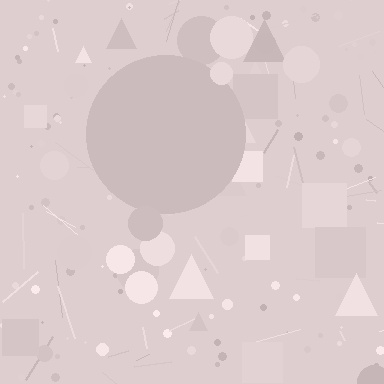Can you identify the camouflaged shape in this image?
The camouflaged shape is a circle.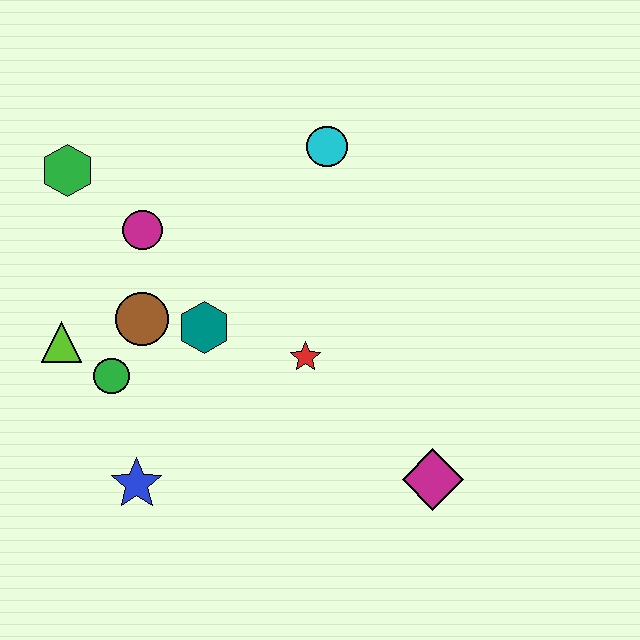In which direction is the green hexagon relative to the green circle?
The green hexagon is above the green circle.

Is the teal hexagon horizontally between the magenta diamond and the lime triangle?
Yes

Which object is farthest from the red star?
The green hexagon is farthest from the red star.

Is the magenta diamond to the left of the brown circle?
No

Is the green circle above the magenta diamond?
Yes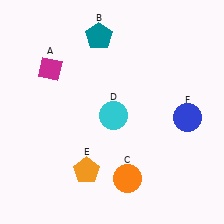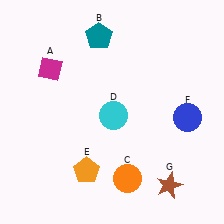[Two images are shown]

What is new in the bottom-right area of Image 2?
A brown star (G) was added in the bottom-right area of Image 2.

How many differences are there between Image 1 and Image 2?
There is 1 difference between the two images.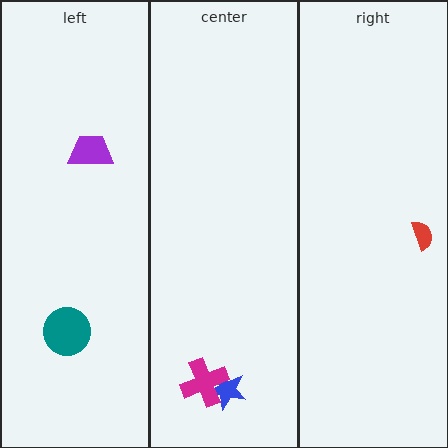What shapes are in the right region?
The red semicircle.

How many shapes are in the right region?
1.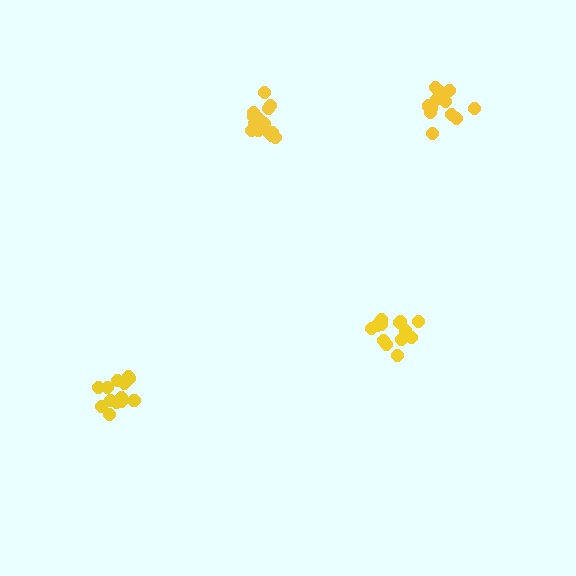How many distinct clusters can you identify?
There are 4 distinct clusters.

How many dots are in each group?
Group 1: 14 dots, Group 2: 13 dots, Group 3: 13 dots, Group 4: 14 dots (54 total).